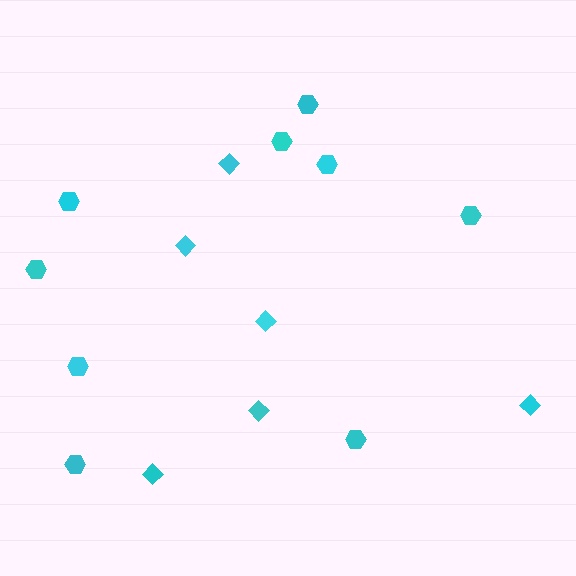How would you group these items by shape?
There are 2 groups: one group of diamonds (6) and one group of hexagons (9).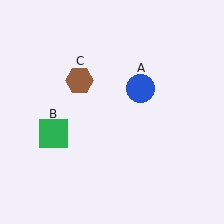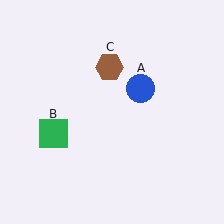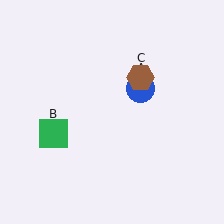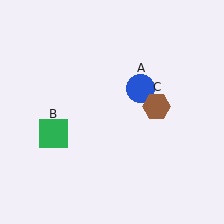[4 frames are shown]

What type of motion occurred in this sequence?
The brown hexagon (object C) rotated clockwise around the center of the scene.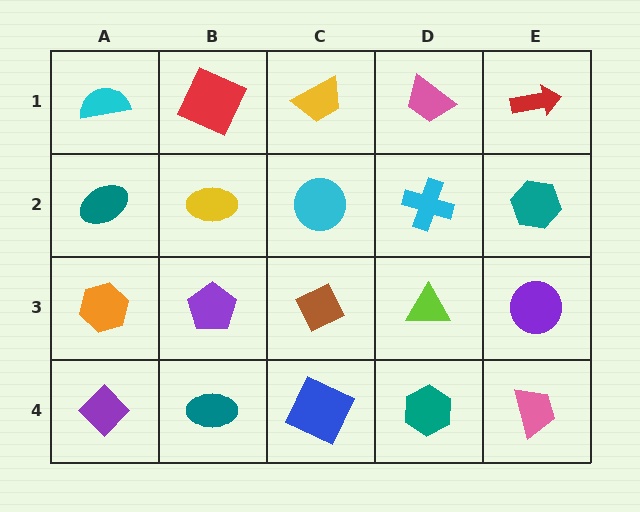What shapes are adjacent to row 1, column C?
A cyan circle (row 2, column C), a red square (row 1, column B), a pink trapezoid (row 1, column D).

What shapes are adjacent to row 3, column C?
A cyan circle (row 2, column C), a blue square (row 4, column C), a purple pentagon (row 3, column B), a lime triangle (row 3, column D).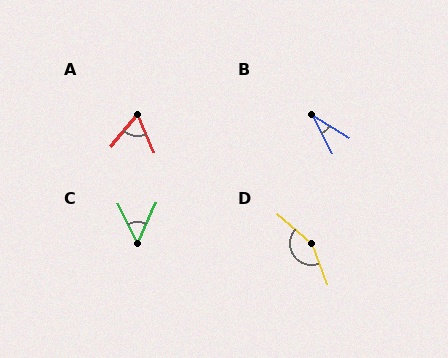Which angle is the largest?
D, at approximately 152 degrees.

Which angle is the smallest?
B, at approximately 32 degrees.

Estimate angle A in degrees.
Approximately 63 degrees.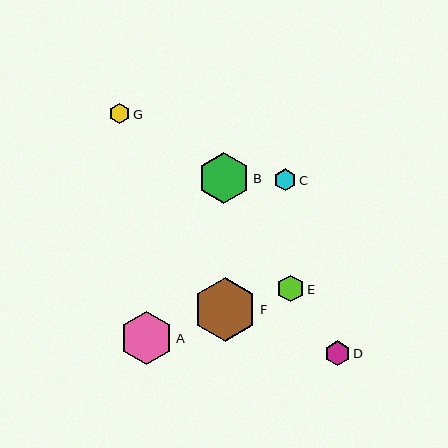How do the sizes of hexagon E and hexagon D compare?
Hexagon E and hexagon D are approximately the same size.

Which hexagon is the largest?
Hexagon F is the largest with a size of approximately 64 pixels.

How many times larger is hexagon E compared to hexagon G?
Hexagon E is approximately 1.3 times the size of hexagon G.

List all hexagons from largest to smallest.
From largest to smallest: F, A, B, E, D, C, G.